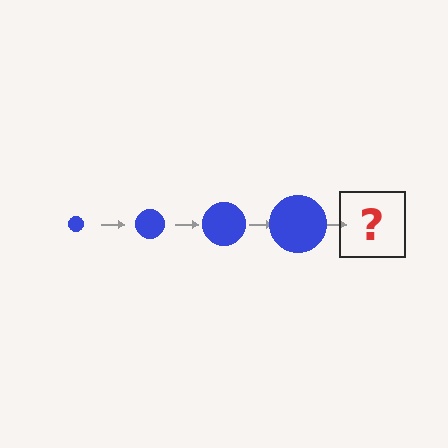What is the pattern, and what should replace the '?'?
The pattern is that the circle gets progressively larger each step. The '?' should be a blue circle, larger than the previous one.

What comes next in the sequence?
The next element should be a blue circle, larger than the previous one.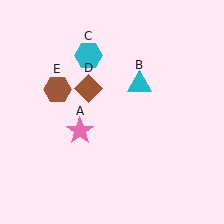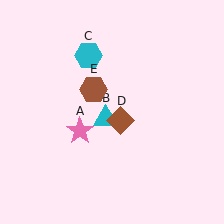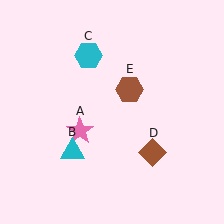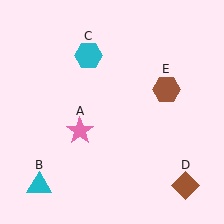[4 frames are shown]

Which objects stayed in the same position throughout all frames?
Pink star (object A) and cyan hexagon (object C) remained stationary.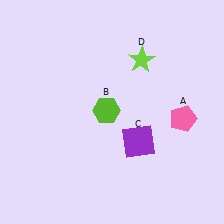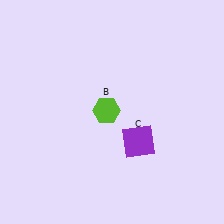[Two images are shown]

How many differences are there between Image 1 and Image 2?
There are 2 differences between the two images.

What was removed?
The lime star (D), the pink pentagon (A) were removed in Image 2.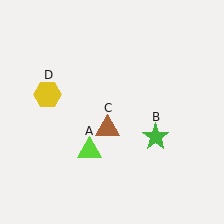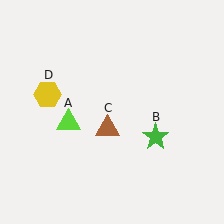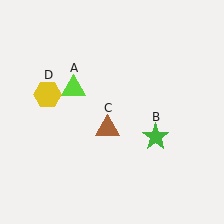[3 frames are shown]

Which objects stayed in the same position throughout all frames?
Green star (object B) and brown triangle (object C) and yellow hexagon (object D) remained stationary.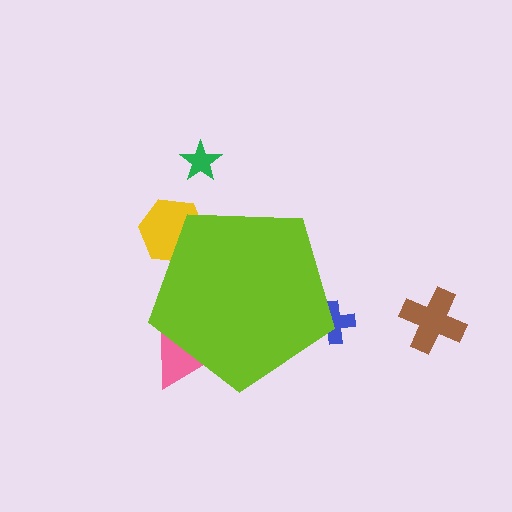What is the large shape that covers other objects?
A lime pentagon.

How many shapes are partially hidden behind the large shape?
3 shapes are partially hidden.